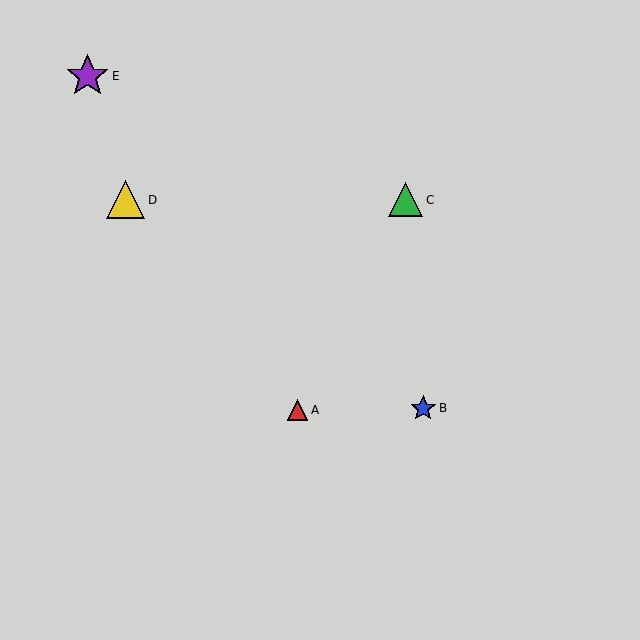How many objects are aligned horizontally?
2 objects (C, D) are aligned horizontally.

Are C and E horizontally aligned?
No, C is at y≈200 and E is at y≈76.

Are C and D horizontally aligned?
Yes, both are at y≈200.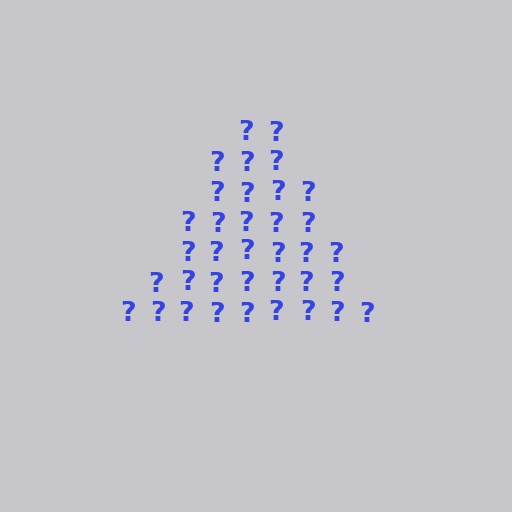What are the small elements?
The small elements are question marks.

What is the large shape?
The large shape is a triangle.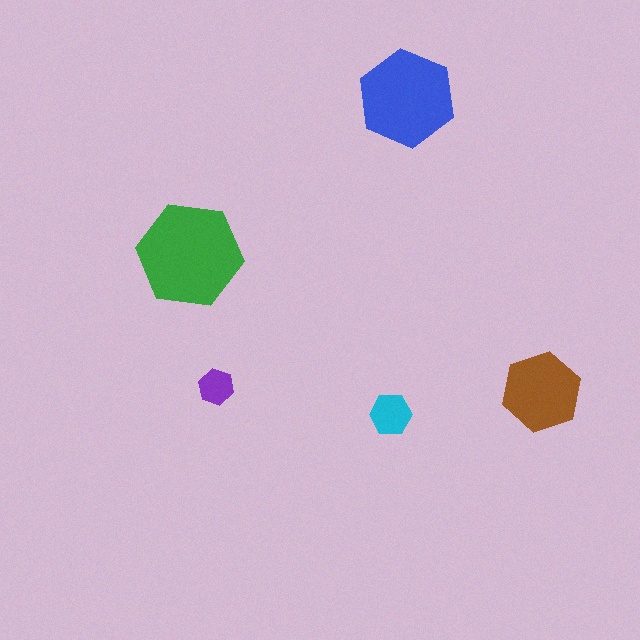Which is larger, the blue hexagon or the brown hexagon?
The blue one.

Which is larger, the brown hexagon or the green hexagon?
The green one.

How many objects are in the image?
There are 5 objects in the image.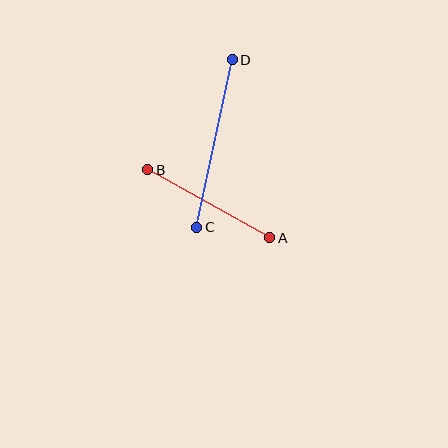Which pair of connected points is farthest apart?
Points C and D are farthest apart.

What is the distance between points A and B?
The distance is approximately 140 pixels.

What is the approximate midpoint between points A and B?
The midpoint is at approximately (209, 204) pixels.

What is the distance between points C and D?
The distance is approximately 171 pixels.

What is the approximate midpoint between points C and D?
The midpoint is at approximately (215, 143) pixels.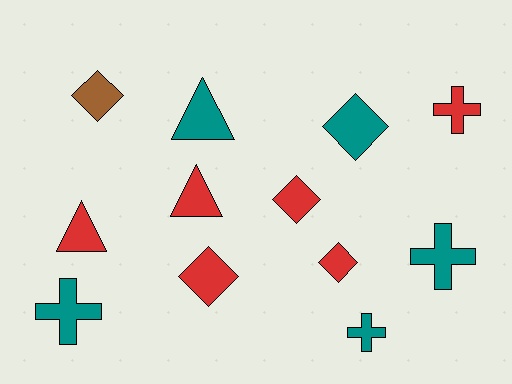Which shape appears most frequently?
Diamond, with 5 objects.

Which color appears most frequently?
Red, with 6 objects.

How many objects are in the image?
There are 12 objects.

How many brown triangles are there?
There are no brown triangles.